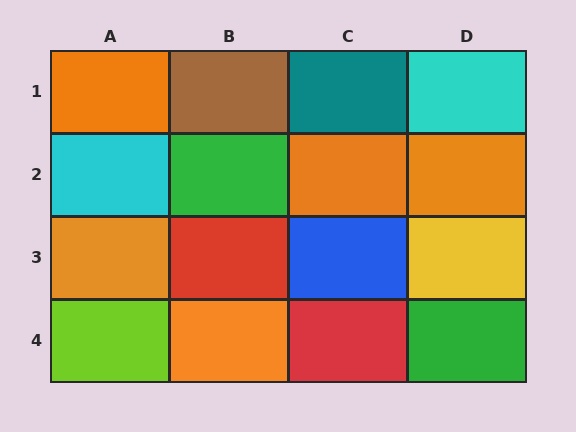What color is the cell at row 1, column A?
Orange.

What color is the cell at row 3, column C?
Blue.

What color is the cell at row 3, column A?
Orange.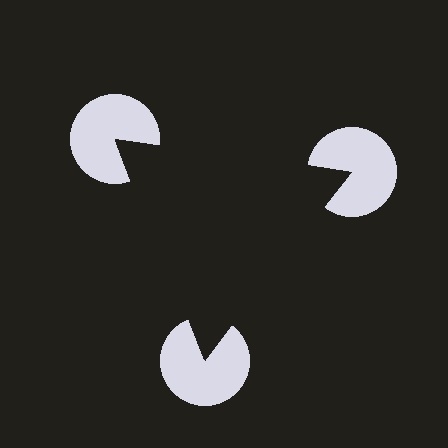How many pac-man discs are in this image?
There are 3 — one at each vertex of the illusory triangle.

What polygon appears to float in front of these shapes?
An illusory triangle — its edges are inferred from the aligned wedge cuts in the pac-man discs, not physically drawn.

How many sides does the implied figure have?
3 sides.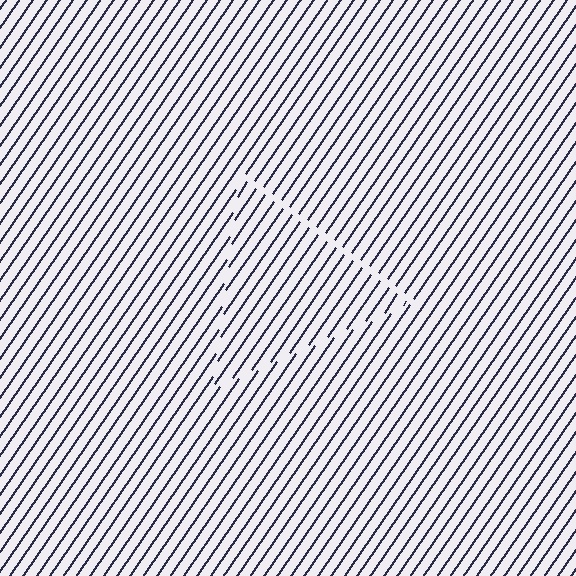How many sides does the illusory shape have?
3 sides — the line-ends trace a triangle.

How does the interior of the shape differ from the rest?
The interior of the shape contains the same grating, shifted by half a period — the contour is defined by the phase discontinuity where line-ends from the inner and outer gratings abut.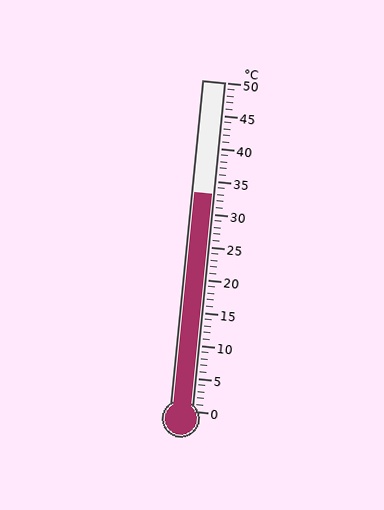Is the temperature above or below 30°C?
The temperature is above 30°C.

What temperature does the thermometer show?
The thermometer shows approximately 33°C.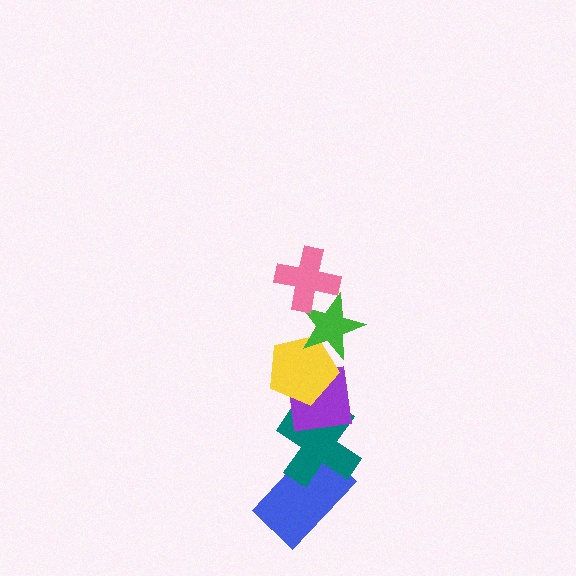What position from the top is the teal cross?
The teal cross is 5th from the top.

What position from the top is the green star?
The green star is 2nd from the top.